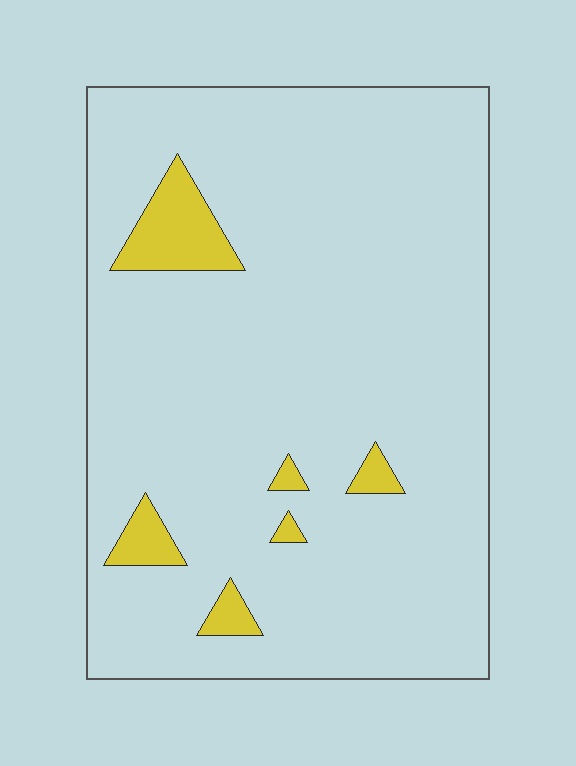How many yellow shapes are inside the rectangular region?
6.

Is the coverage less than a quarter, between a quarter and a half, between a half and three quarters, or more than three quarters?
Less than a quarter.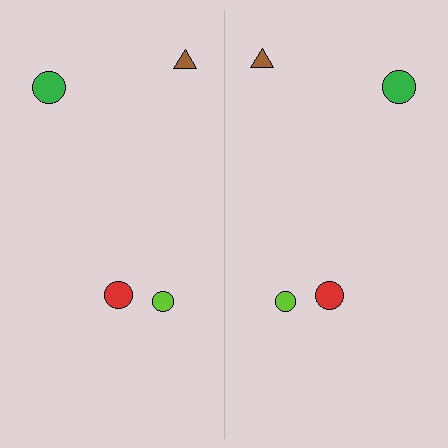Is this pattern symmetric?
Yes, this pattern has bilateral (reflection) symmetry.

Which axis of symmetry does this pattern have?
The pattern has a vertical axis of symmetry running through the center of the image.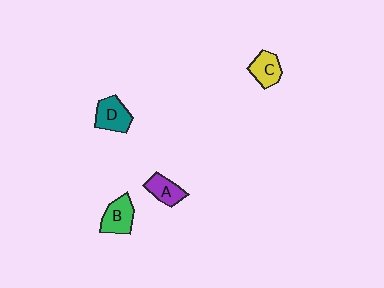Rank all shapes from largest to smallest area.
From largest to smallest: D (teal), B (green), C (yellow), A (purple).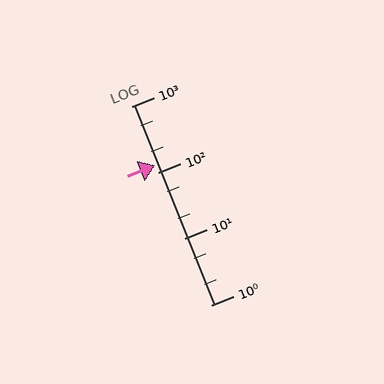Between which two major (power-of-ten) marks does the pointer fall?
The pointer is between 100 and 1000.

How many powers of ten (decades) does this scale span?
The scale spans 3 decades, from 1 to 1000.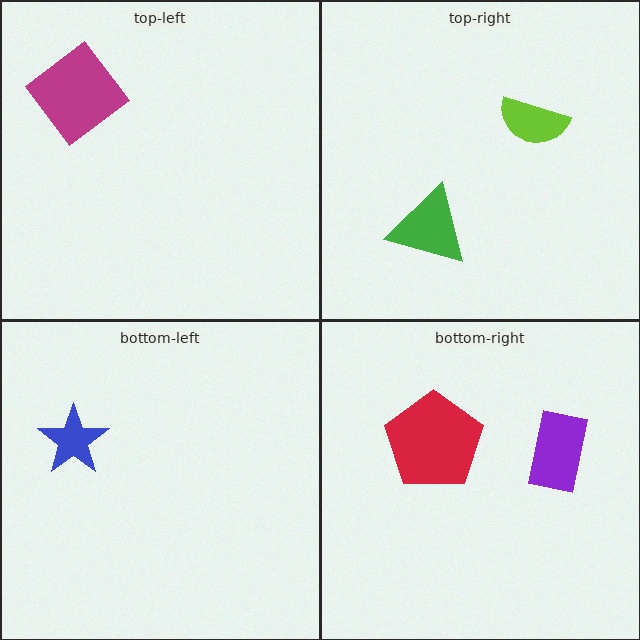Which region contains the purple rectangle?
The bottom-right region.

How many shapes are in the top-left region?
1.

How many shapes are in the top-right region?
2.